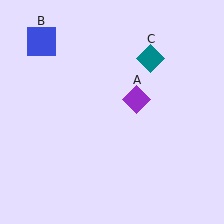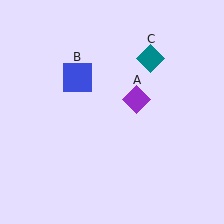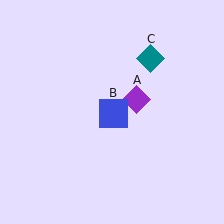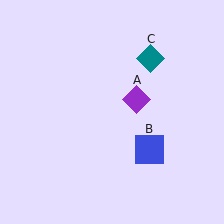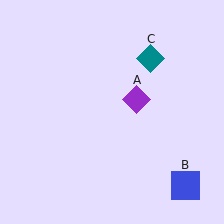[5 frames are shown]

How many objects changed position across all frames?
1 object changed position: blue square (object B).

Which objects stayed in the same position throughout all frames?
Purple diamond (object A) and teal diamond (object C) remained stationary.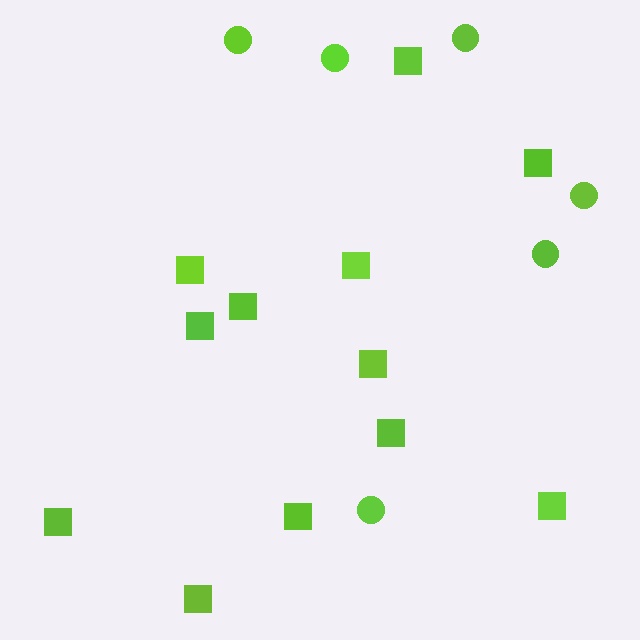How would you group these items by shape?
There are 2 groups: one group of squares (12) and one group of circles (6).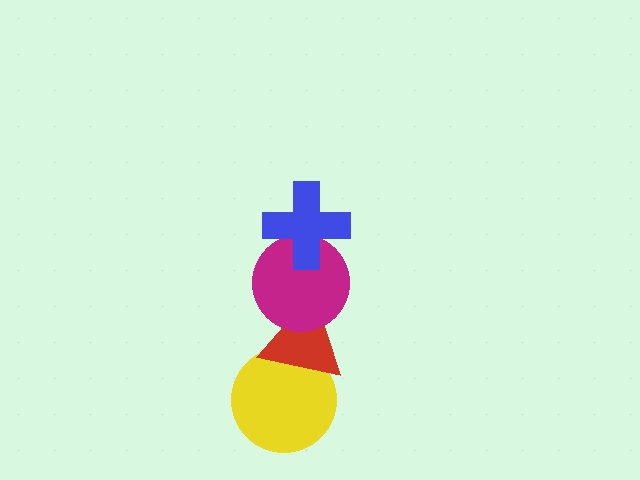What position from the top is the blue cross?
The blue cross is 1st from the top.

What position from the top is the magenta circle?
The magenta circle is 2nd from the top.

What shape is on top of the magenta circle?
The blue cross is on top of the magenta circle.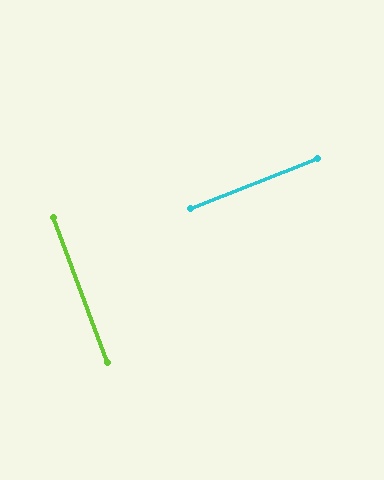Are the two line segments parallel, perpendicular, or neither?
Perpendicular — they meet at approximately 89°.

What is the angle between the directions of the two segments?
Approximately 89 degrees.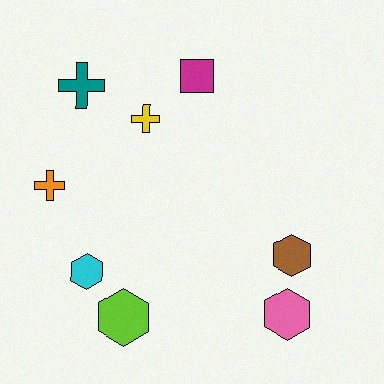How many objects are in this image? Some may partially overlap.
There are 8 objects.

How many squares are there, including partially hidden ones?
There is 1 square.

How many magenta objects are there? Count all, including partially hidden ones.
There is 1 magenta object.